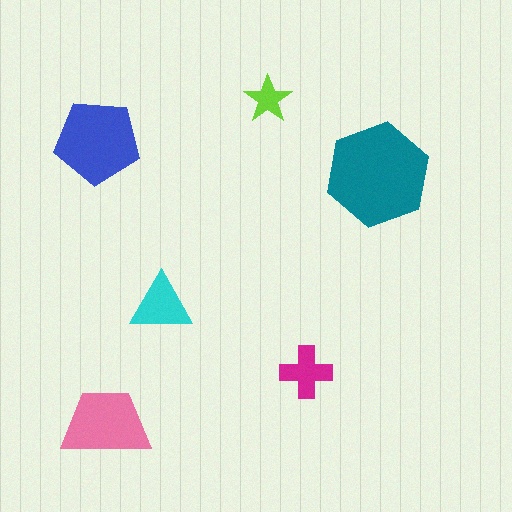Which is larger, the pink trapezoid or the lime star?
The pink trapezoid.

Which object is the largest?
The teal hexagon.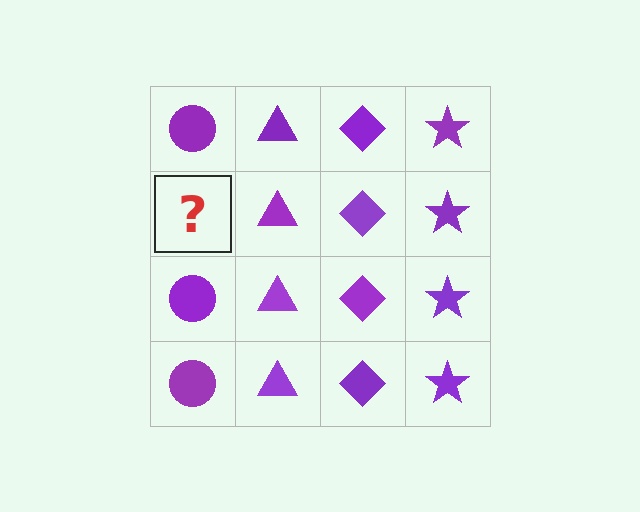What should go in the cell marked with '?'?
The missing cell should contain a purple circle.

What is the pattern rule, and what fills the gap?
The rule is that each column has a consistent shape. The gap should be filled with a purple circle.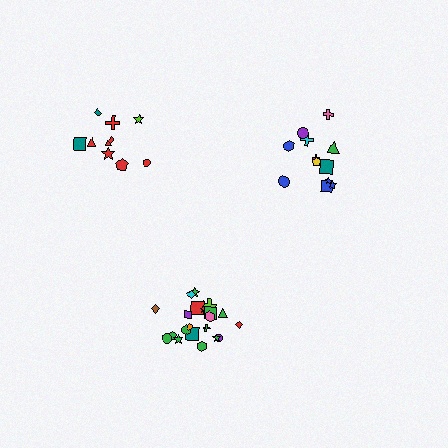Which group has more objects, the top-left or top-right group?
The top-right group.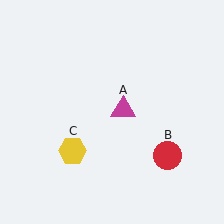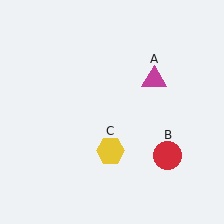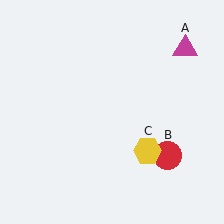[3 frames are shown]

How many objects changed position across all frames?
2 objects changed position: magenta triangle (object A), yellow hexagon (object C).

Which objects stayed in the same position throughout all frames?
Red circle (object B) remained stationary.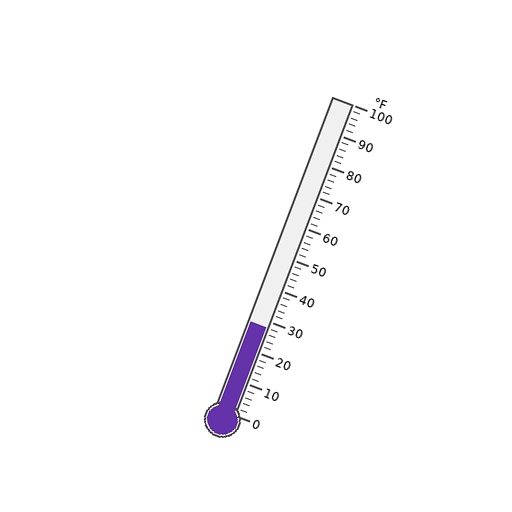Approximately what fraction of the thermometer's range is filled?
The thermometer is filled to approximately 30% of its range.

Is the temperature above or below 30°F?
The temperature is below 30°F.